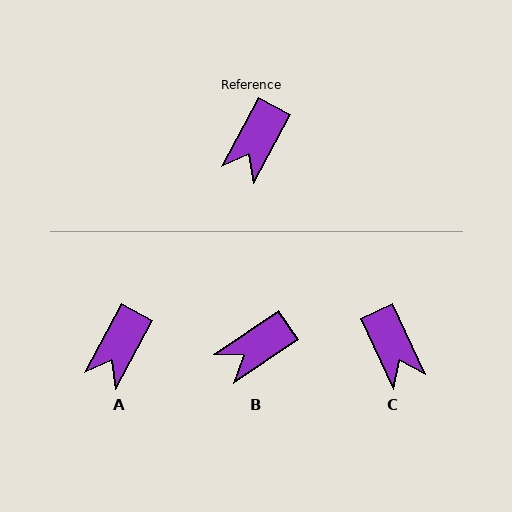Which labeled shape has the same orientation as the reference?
A.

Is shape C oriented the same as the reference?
No, it is off by about 53 degrees.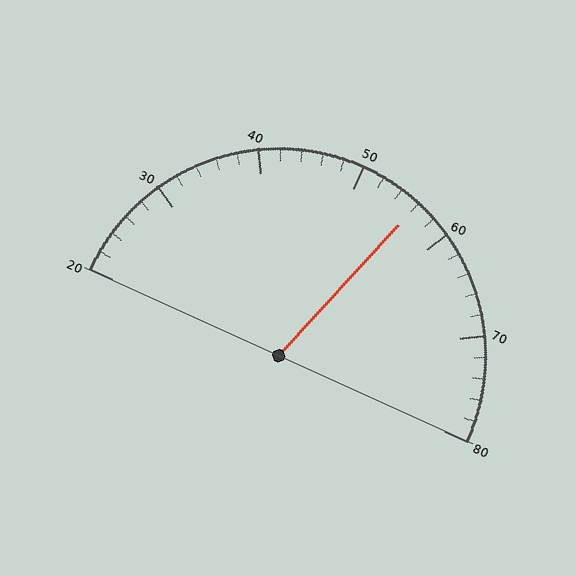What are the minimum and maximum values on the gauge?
The gauge ranges from 20 to 80.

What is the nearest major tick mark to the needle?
The nearest major tick mark is 60.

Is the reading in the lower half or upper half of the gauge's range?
The reading is in the upper half of the range (20 to 80).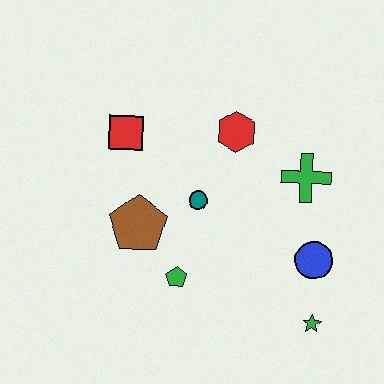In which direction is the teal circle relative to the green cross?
The teal circle is to the left of the green cross.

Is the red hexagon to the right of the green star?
No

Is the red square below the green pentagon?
No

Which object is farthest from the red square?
The green star is farthest from the red square.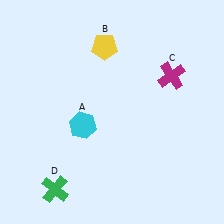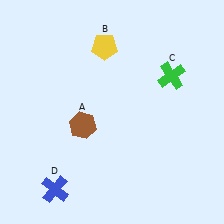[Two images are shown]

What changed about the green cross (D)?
In Image 1, D is green. In Image 2, it changed to blue.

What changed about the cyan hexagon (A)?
In Image 1, A is cyan. In Image 2, it changed to brown.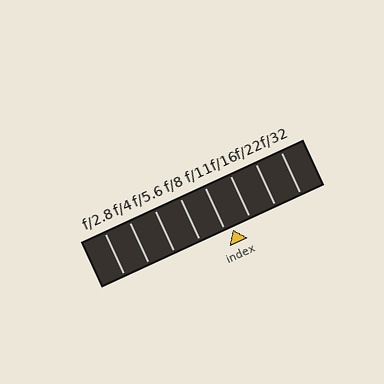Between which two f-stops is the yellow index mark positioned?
The index mark is between f/11 and f/16.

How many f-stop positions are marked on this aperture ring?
There are 8 f-stop positions marked.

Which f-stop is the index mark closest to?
The index mark is closest to f/11.